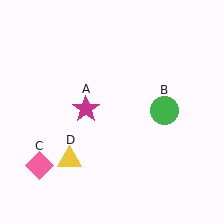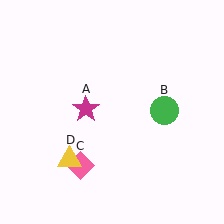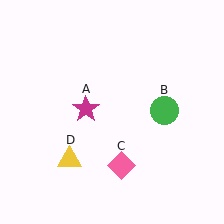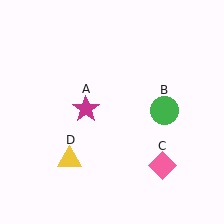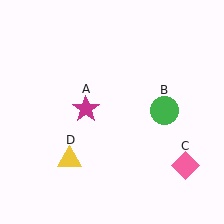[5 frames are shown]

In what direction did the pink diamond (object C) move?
The pink diamond (object C) moved right.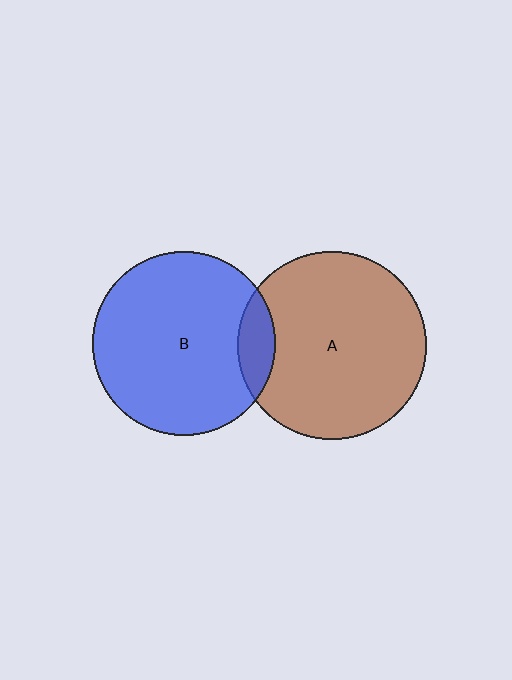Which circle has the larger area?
Circle A (brown).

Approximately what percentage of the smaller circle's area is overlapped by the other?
Approximately 10%.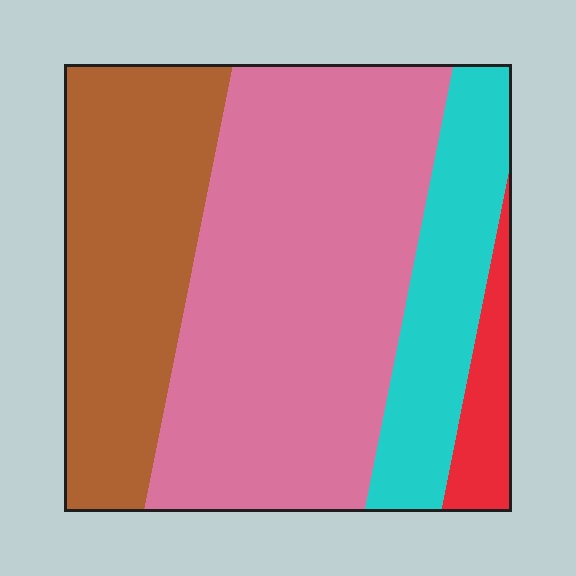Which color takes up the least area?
Red, at roughly 5%.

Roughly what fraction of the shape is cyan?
Cyan covers roughly 15% of the shape.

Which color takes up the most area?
Pink, at roughly 50%.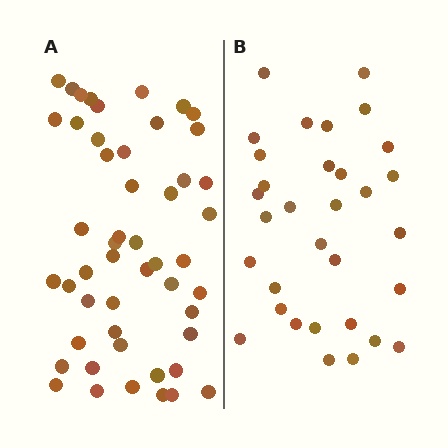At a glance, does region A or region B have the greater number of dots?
Region A (the left region) has more dots.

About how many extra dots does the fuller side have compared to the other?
Region A has approximately 20 more dots than region B.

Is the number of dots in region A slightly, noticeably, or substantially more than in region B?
Region A has substantially more. The ratio is roughly 1.6 to 1.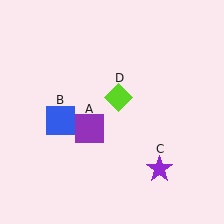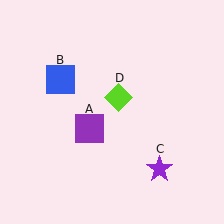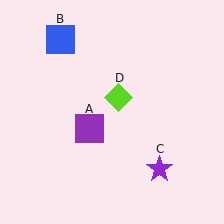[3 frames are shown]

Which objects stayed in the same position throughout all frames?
Purple square (object A) and purple star (object C) and lime diamond (object D) remained stationary.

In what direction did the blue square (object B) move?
The blue square (object B) moved up.